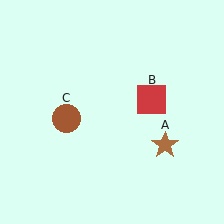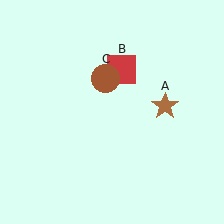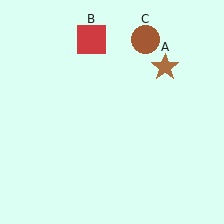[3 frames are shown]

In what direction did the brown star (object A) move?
The brown star (object A) moved up.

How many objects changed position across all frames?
3 objects changed position: brown star (object A), red square (object B), brown circle (object C).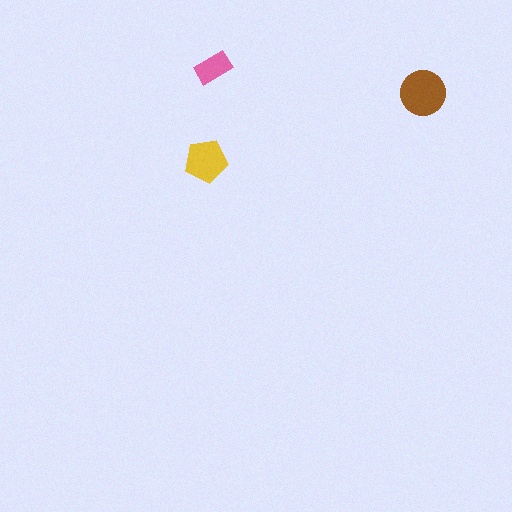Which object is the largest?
The brown circle.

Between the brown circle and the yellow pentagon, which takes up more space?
The brown circle.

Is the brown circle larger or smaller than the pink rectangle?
Larger.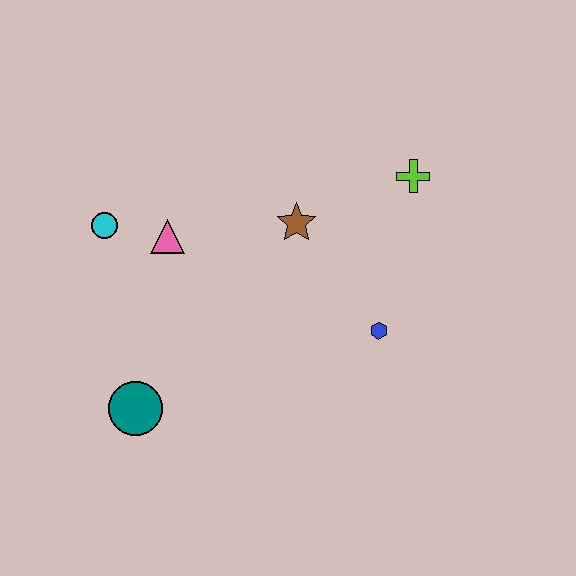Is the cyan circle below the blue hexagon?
No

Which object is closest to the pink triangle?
The cyan circle is closest to the pink triangle.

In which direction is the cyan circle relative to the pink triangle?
The cyan circle is to the left of the pink triangle.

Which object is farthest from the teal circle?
The lime cross is farthest from the teal circle.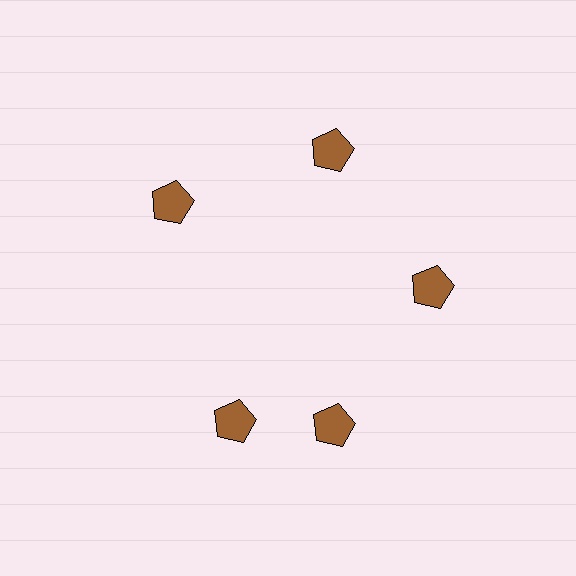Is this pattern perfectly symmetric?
No. The 5 brown pentagons are arranged in a ring, but one element near the 8 o'clock position is rotated out of alignment along the ring, breaking the 5-fold rotational symmetry.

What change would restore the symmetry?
The symmetry would be restored by rotating it back into even spacing with its neighbors so that all 5 pentagons sit at equal angles and equal distance from the center.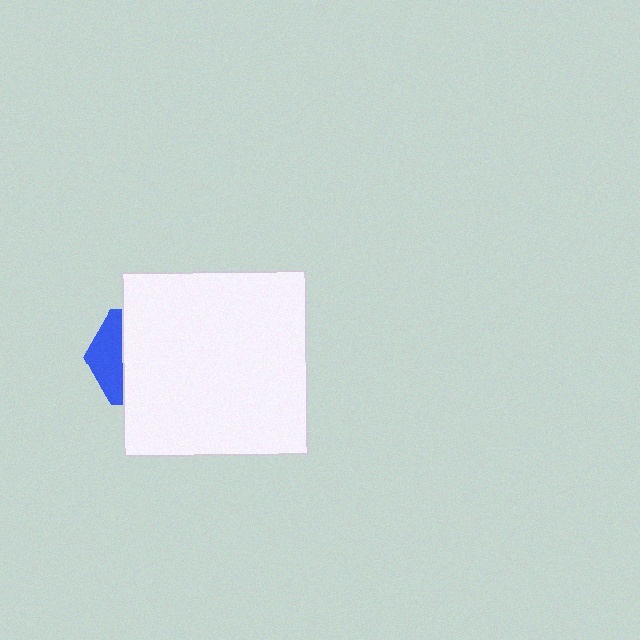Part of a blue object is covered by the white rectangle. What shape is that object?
It is a hexagon.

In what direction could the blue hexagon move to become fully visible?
The blue hexagon could move left. That would shift it out from behind the white rectangle entirely.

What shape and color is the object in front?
The object in front is a white rectangle.